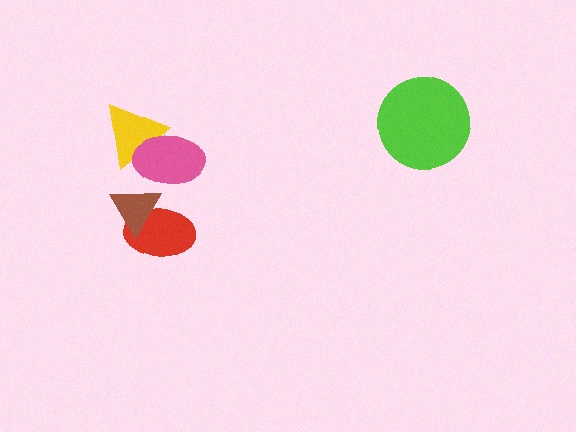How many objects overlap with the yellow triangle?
1 object overlaps with the yellow triangle.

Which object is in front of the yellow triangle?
The pink ellipse is in front of the yellow triangle.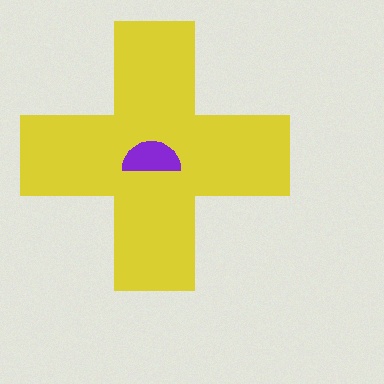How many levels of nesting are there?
2.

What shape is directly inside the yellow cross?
The purple semicircle.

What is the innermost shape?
The purple semicircle.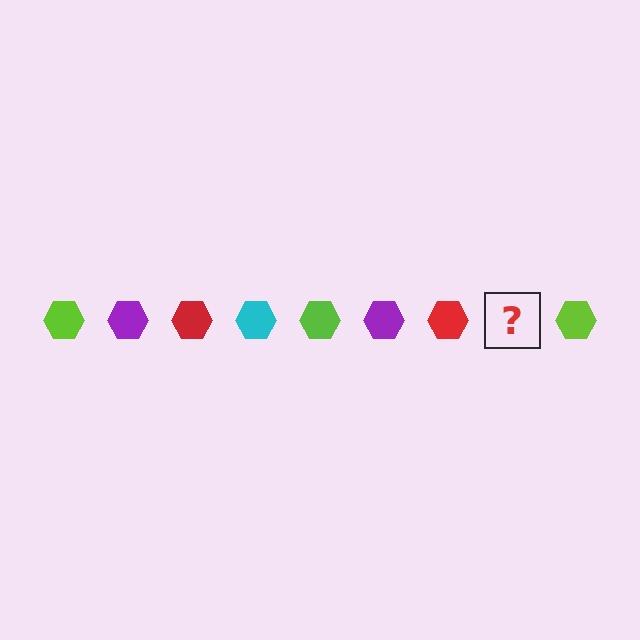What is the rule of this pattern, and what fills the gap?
The rule is that the pattern cycles through lime, purple, red, cyan hexagons. The gap should be filled with a cyan hexagon.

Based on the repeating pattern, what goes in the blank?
The blank should be a cyan hexagon.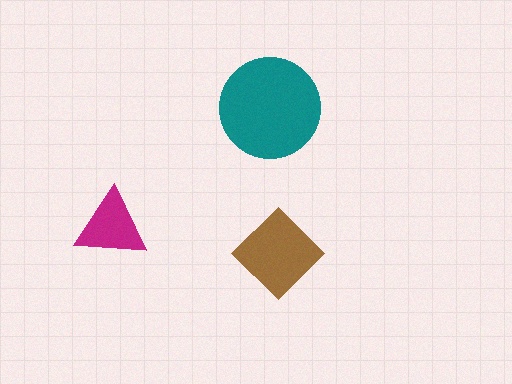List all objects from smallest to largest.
The magenta triangle, the brown diamond, the teal circle.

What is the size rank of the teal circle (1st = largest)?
1st.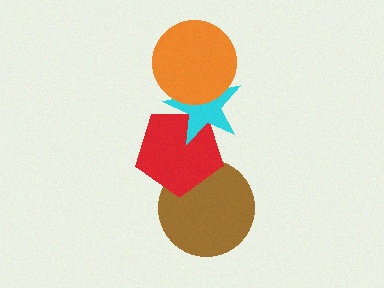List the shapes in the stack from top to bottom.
From top to bottom: the orange circle, the cyan star, the red pentagon, the brown circle.